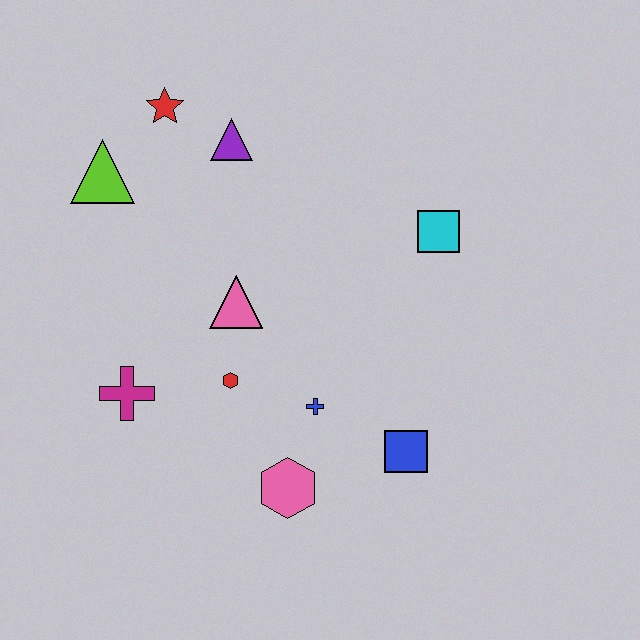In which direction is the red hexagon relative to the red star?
The red hexagon is below the red star.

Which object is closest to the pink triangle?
The red hexagon is closest to the pink triangle.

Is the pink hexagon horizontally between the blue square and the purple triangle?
Yes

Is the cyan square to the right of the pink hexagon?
Yes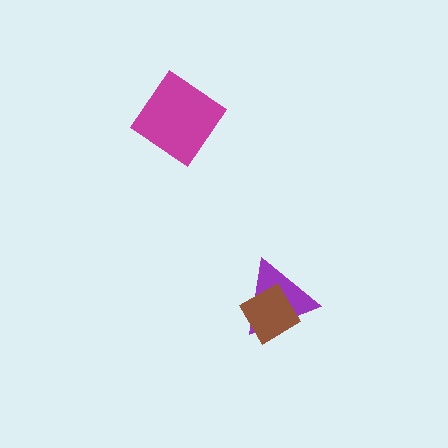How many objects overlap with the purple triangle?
1 object overlaps with the purple triangle.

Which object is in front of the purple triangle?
The brown diamond is in front of the purple triangle.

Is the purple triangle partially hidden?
Yes, it is partially covered by another shape.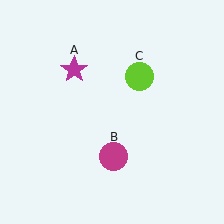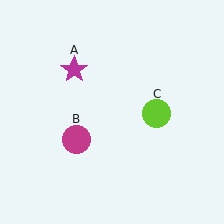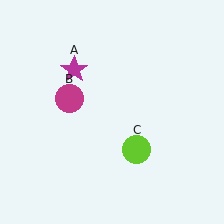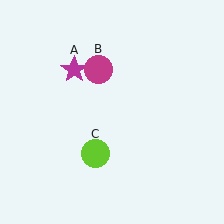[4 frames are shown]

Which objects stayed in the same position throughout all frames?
Magenta star (object A) remained stationary.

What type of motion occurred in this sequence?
The magenta circle (object B), lime circle (object C) rotated clockwise around the center of the scene.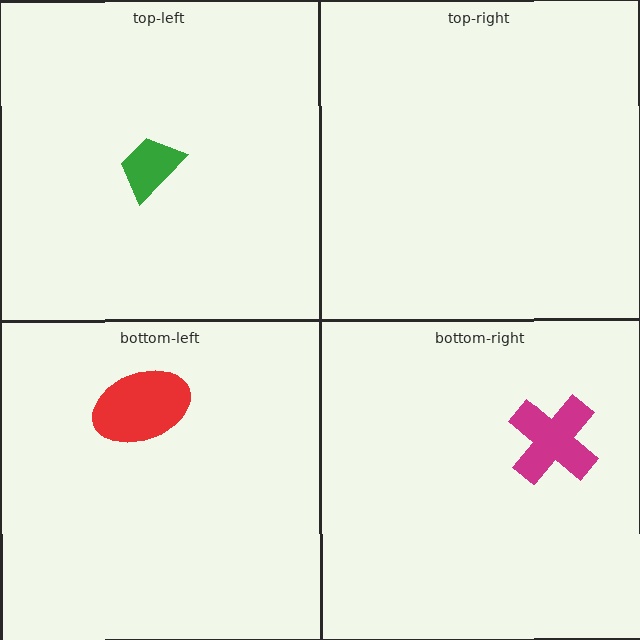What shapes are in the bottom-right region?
The magenta cross.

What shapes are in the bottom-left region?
The red ellipse.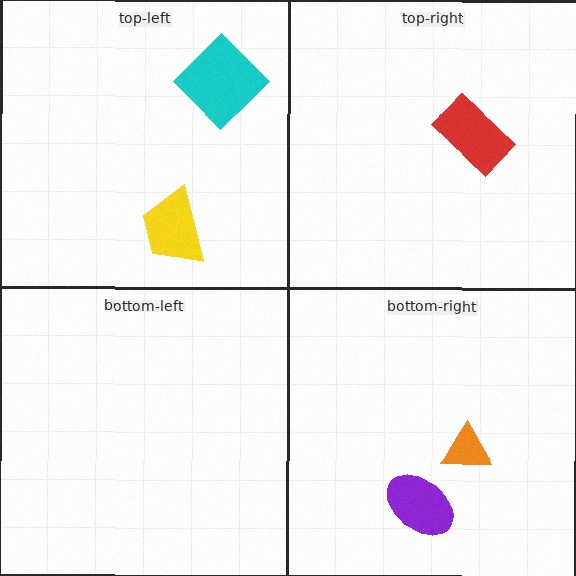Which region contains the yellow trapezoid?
The top-left region.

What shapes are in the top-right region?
The red rectangle.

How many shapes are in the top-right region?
1.